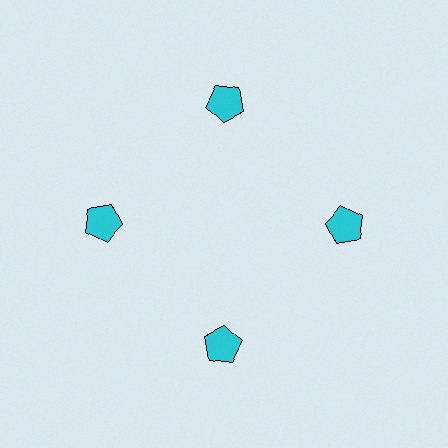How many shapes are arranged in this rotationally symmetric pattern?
There are 4 shapes, arranged in 4 groups of 1.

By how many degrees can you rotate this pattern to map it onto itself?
The pattern maps onto itself every 90 degrees of rotation.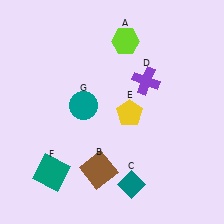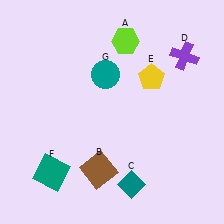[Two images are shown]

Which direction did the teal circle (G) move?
The teal circle (G) moved up.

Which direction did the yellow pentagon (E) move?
The yellow pentagon (E) moved up.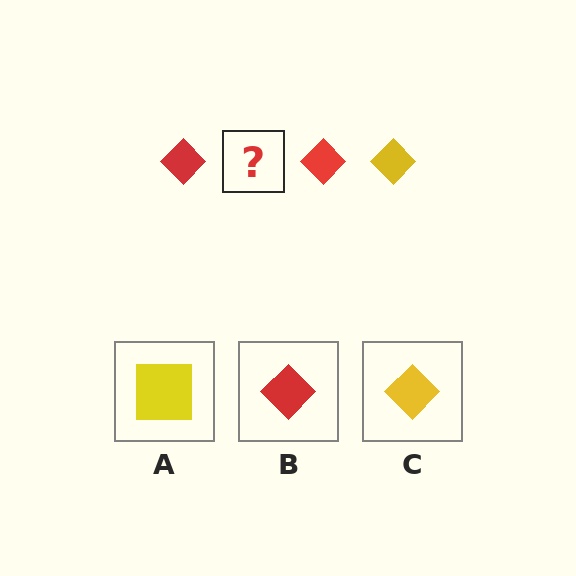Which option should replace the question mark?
Option C.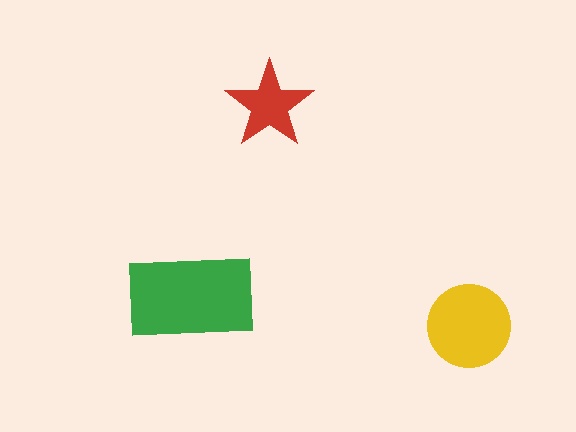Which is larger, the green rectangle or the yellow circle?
The green rectangle.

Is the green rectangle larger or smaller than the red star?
Larger.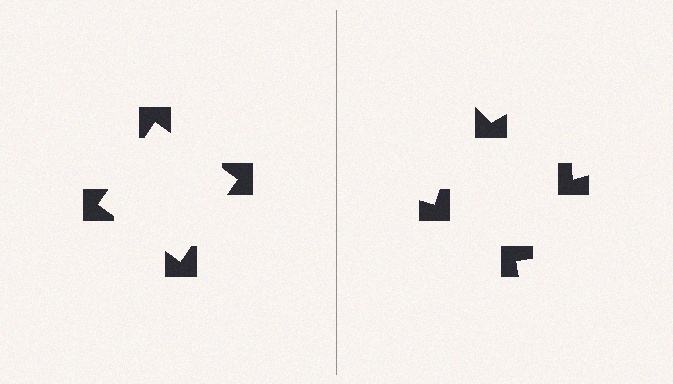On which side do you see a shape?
An illusory square appears on the left side. On the right side the wedge cuts are rotated, so no coherent shape forms.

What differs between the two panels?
The notched squares are positioned identically on both sides; only the wedge orientations differ. On the left they align to a square; on the right they are misaligned.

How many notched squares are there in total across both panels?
8 — 4 on each side.